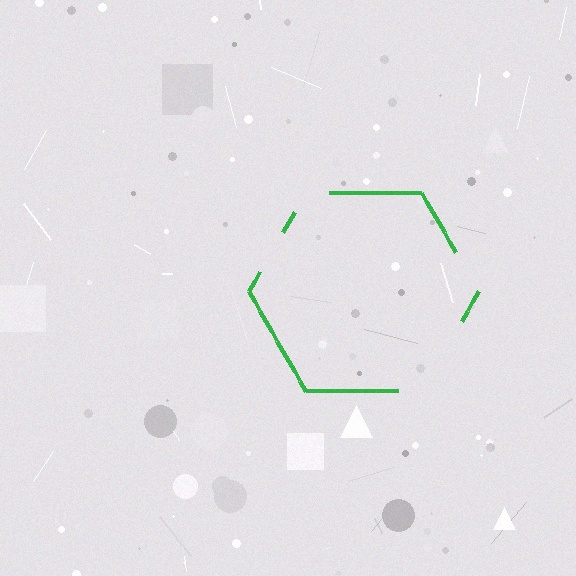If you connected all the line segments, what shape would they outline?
They would outline a hexagon.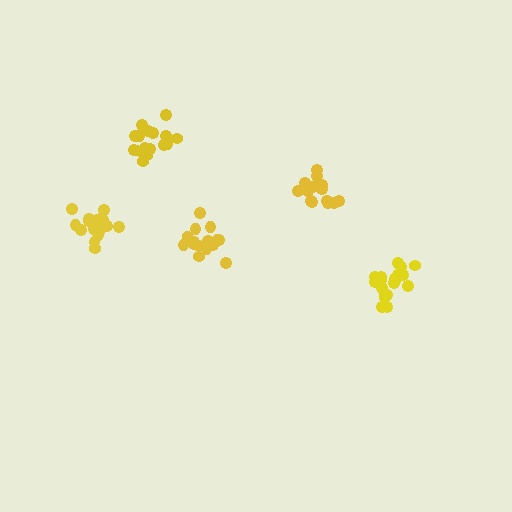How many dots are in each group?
Group 1: 18 dots, Group 2: 16 dots, Group 3: 15 dots, Group 4: 21 dots, Group 5: 18 dots (88 total).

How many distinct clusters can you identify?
There are 5 distinct clusters.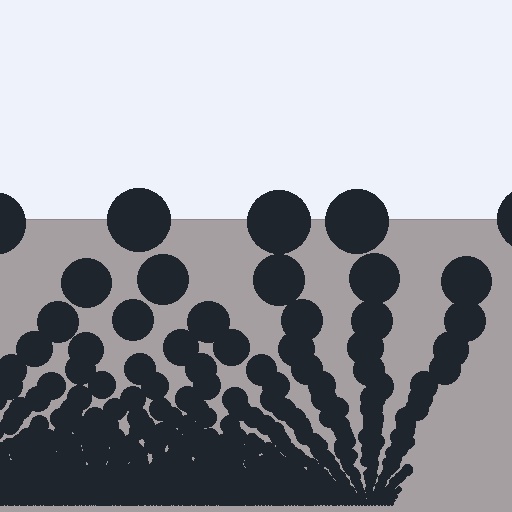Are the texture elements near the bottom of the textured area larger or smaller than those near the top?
Smaller. The gradient is inverted — elements near the bottom are smaller and denser.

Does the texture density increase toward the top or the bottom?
Density increases toward the bottom.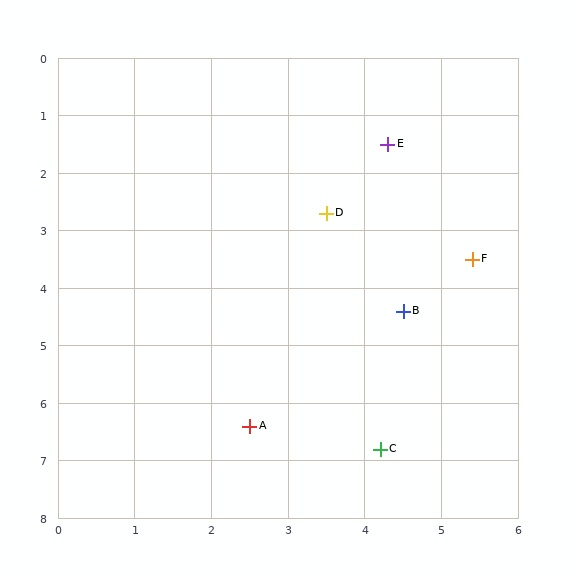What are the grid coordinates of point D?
Point D is at approximately (3.5, 2.7).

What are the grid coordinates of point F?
Point F is at approximately (5.4, 3.5).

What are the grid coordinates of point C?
Point C is at approximately (4.2, 6.8).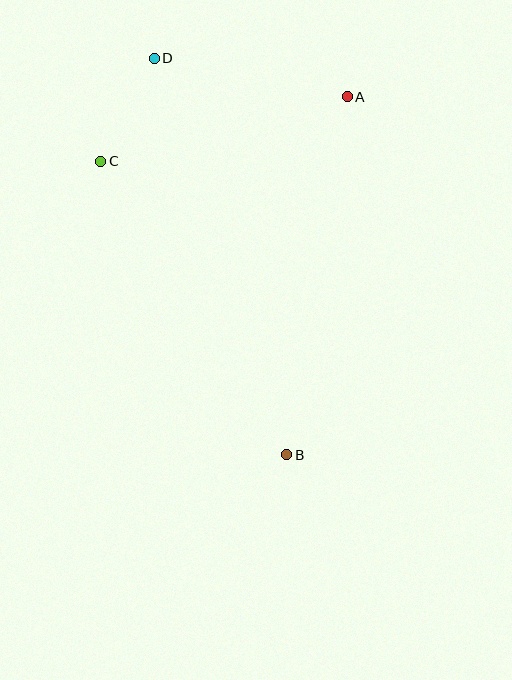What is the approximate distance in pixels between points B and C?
The distance between B and C is approximately 347 pixels.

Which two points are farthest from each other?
Points B and D are farthest from each other.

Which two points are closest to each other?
Points C and D are closest to each other.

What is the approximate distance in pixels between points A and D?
The distance between A and D is approximately 197 pixels.